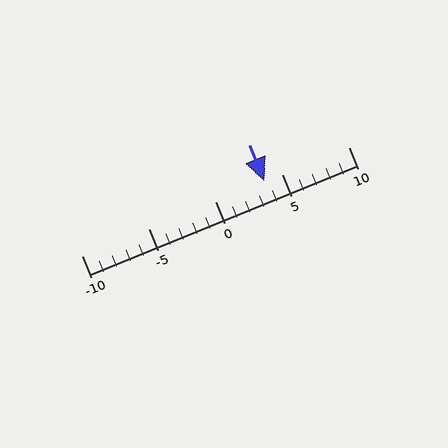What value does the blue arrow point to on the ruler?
The blue arrow points to approximately 4.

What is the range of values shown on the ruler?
The ruler shows values from -10 to 10.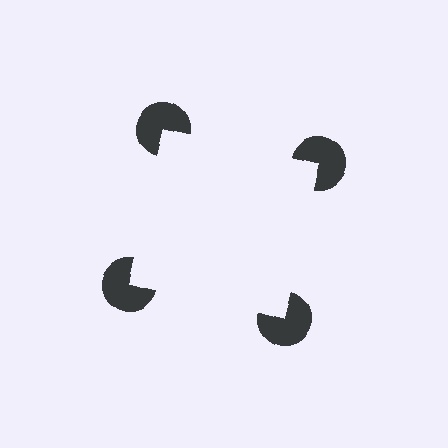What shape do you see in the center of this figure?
An illusory square — its edges are inferred from the aligned wedge cuts in the pac-man discs, not physically drawn.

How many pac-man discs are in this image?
There are 4 — one at each vertex of the illusory square.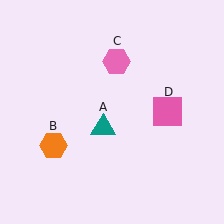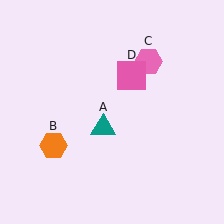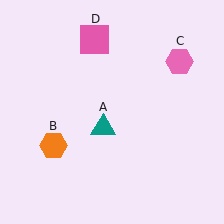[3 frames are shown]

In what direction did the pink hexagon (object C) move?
The pink hexagon (object C) moved right.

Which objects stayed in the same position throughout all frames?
Teal triangle (object A) and orange hexagon (object B) remained stationary.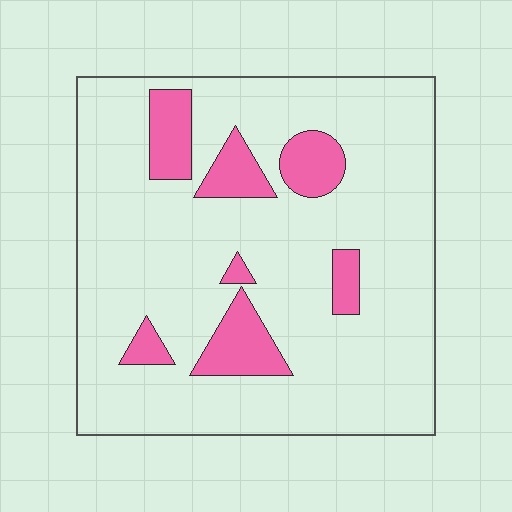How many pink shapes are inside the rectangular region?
7.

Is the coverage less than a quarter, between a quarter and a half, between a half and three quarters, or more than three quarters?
Less than a quarter.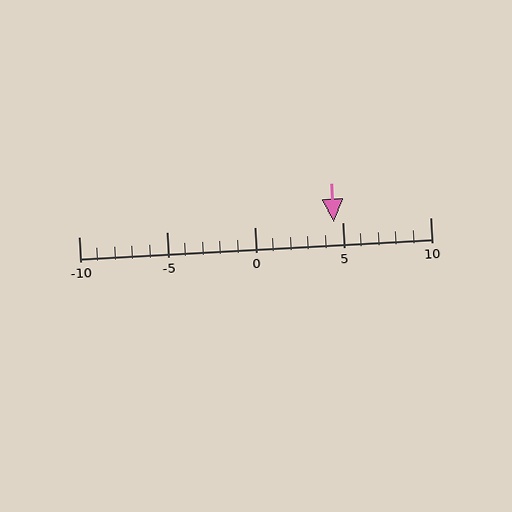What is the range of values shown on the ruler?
The ruler shows values from -10 to 10.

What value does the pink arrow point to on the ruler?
The pink arrow points to approximately 4.